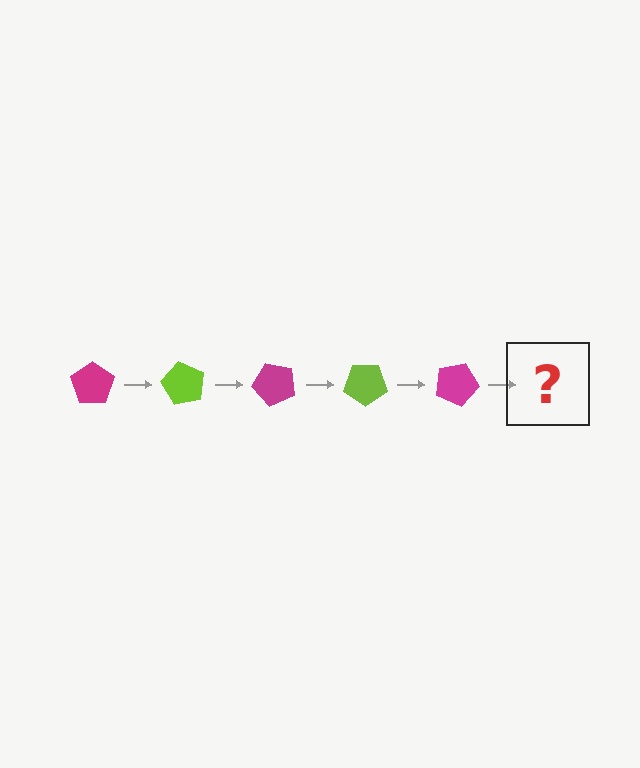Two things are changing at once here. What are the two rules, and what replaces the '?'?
The two rules are that it rotates 60 degrees each step and the color cycles through magenta and lime. The '?' should be a lime pentagon, rotated 300 degrees from the start.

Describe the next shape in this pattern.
It should be a lime pentagon, rotated 300 degrees from the start.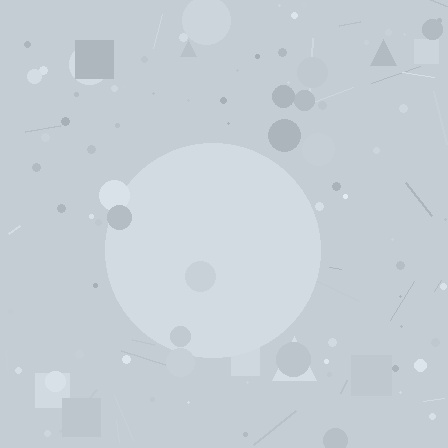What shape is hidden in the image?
A circle is hidden in the image.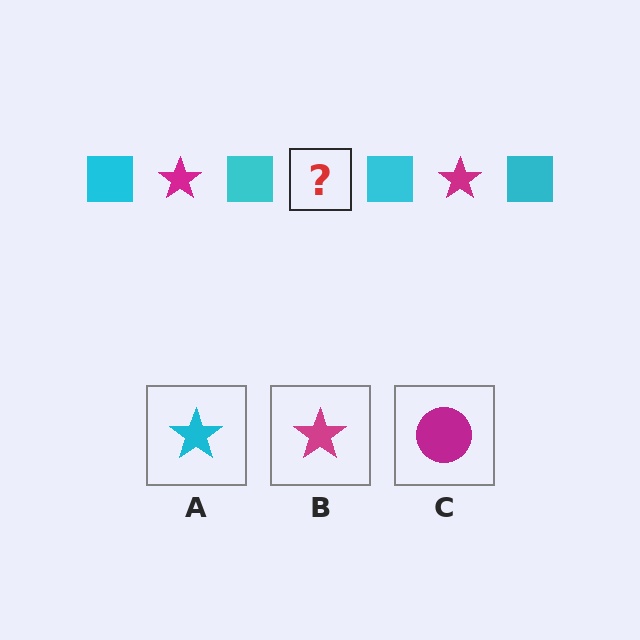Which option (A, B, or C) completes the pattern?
B.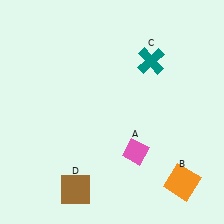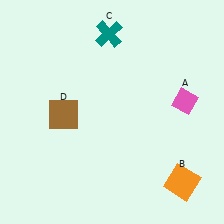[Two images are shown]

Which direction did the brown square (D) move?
The brown square (D) moved up.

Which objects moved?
The objects that moved are: the pink diamond (A), the teal cross (C), the brown square (D).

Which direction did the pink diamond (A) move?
The pink diamond (A) moved up.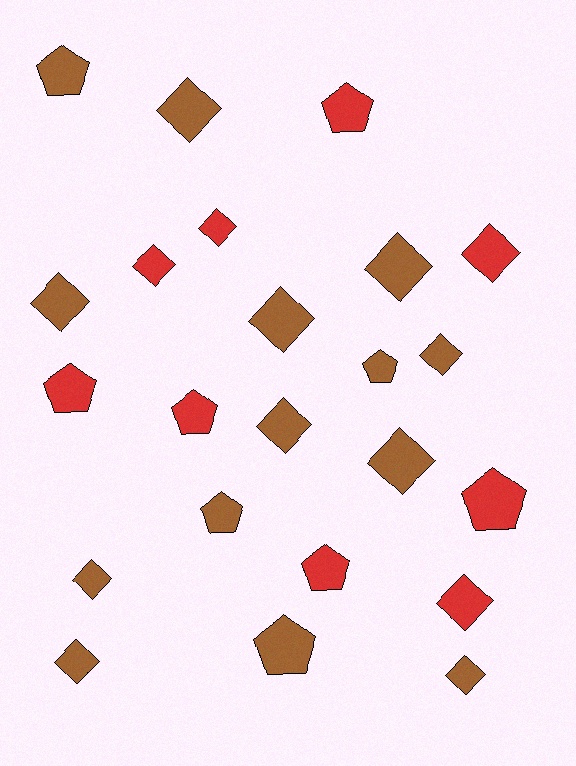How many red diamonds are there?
There are 4 red diamonds.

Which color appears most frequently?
Brown, with 14 objects.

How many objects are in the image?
There are 23 objects.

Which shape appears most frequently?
Diamond, with 14 objects.